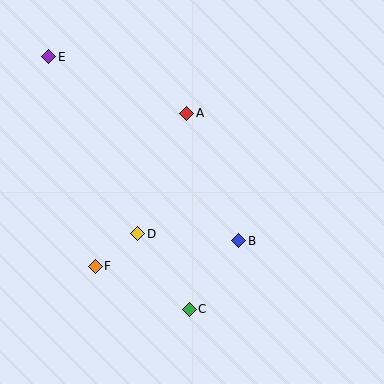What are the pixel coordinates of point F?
Point F is at (95, 266).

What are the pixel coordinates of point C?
Point C is at (189, 309).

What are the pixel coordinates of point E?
Point E is at (49, 57).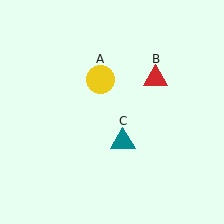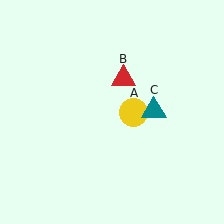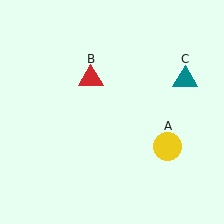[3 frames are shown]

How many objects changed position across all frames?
3 objects changed position: yellow circle (object A), red triangle (object B), teal triangle (object C).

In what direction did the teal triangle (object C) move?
The teal triangle (object C) moved up and to the right.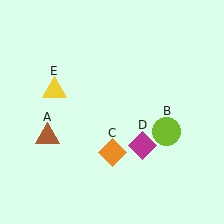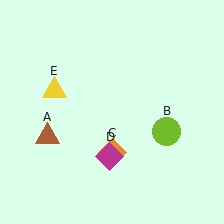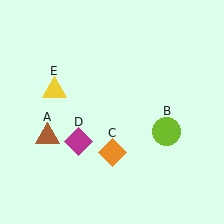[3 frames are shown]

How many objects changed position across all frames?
1 object changed position: magenta diamond (object D).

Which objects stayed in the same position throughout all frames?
Brown triangle (object A) and lime circle (object B) and orange diamond (object C) and yellow triangle (object E) remained stationary.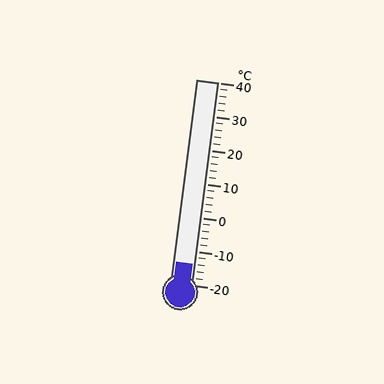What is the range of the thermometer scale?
The thermometer scale ranges from -20°C to 40°C.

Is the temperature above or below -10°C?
The temperature is below -10°C.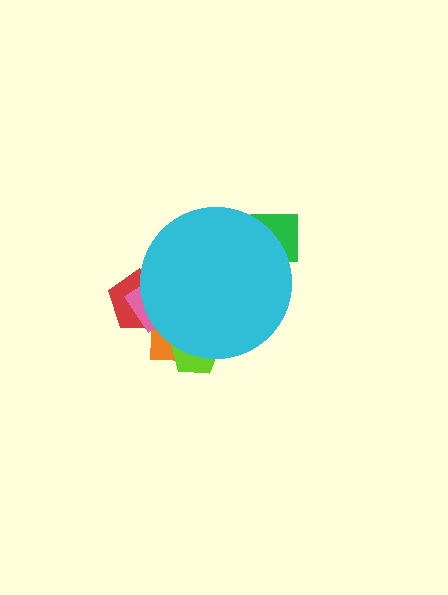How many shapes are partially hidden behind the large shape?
5 shapes are partially hidden.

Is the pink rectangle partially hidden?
Yes, the pink rectangle is partially hidden behind the cyan circle.